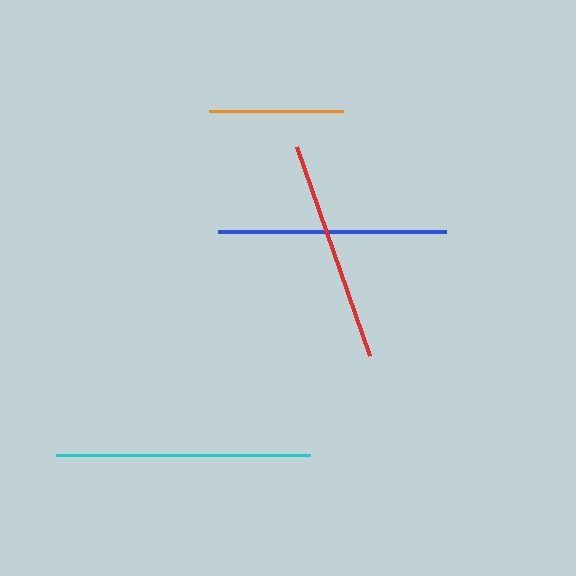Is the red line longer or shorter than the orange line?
The red line is longer than the orange line.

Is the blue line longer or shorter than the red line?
The blue line is longer than the red line.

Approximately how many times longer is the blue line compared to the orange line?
The blue line is approximately 1.7 times the length of the orange line.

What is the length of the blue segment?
The blue segment is approximately 229 pixels long.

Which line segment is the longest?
The cyan line is the longest at approximately 254 pixels.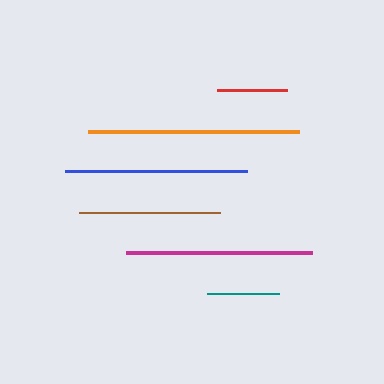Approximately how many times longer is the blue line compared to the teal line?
The blue line is approximately 2.5 times the length of the teal line.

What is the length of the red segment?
The red segment is approximately 70 pixels long.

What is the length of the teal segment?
The teal segment is approximately 72 pixels long.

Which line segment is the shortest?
The red line is the shortest at approximately 70 pixels.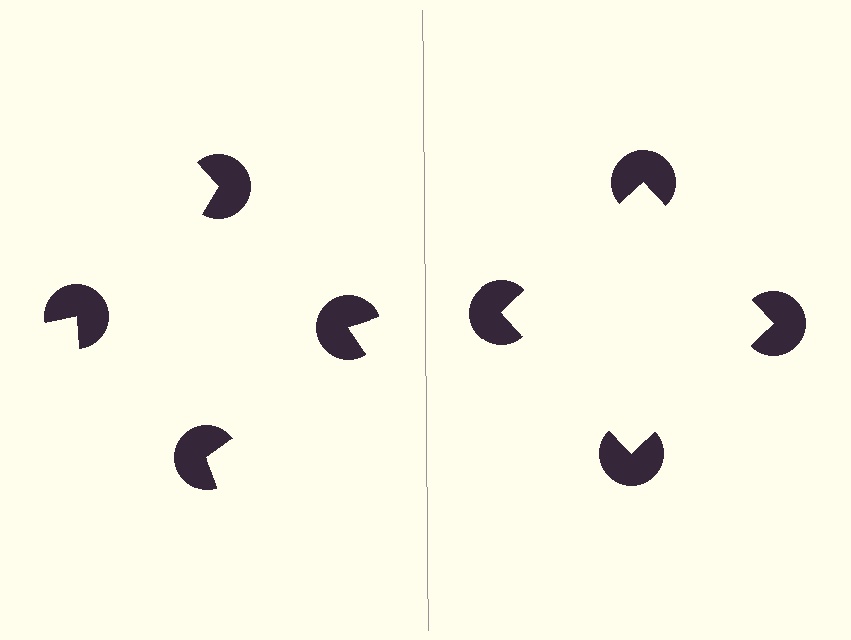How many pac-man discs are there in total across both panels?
8 — 4 on each side.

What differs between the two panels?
The pac-man discs are positioned identically on both sides; only the wedge orientations differ. On the right they align to a square; on the left they are misaligned.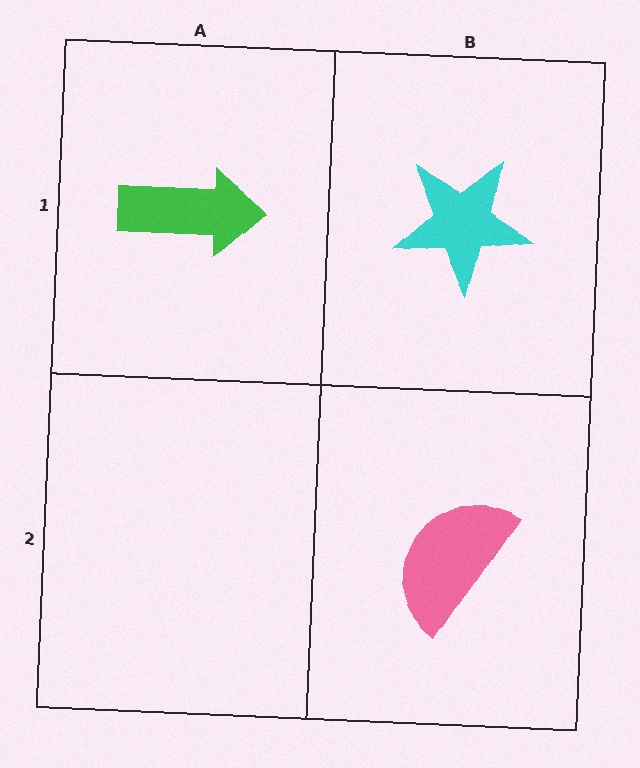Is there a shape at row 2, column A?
No, that cell is empty.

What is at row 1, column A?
A green arrow.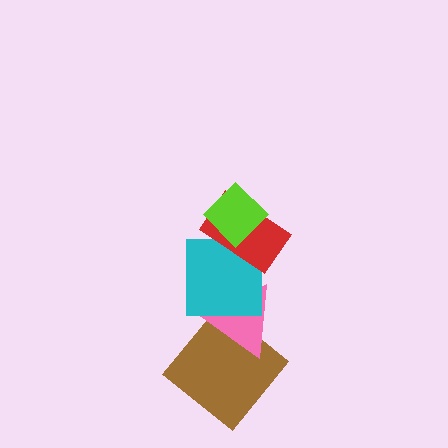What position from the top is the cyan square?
The cyan square is 3rd from the top.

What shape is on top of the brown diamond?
The pink triangle is on top of the brown diamond.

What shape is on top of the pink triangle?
The cyan square is on top of the pink triangle.